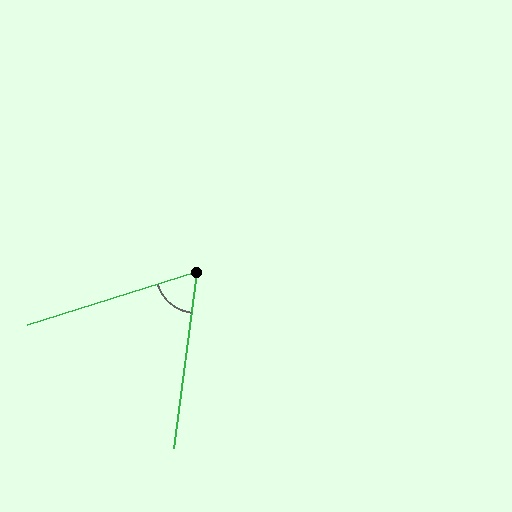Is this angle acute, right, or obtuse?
It is acute.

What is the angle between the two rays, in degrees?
Approximately 65 degrees.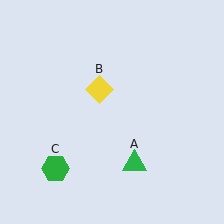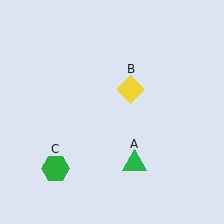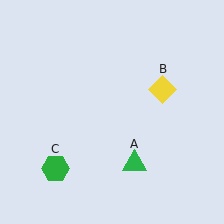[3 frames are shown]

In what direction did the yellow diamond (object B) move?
The yellow diamond (object B) moved right.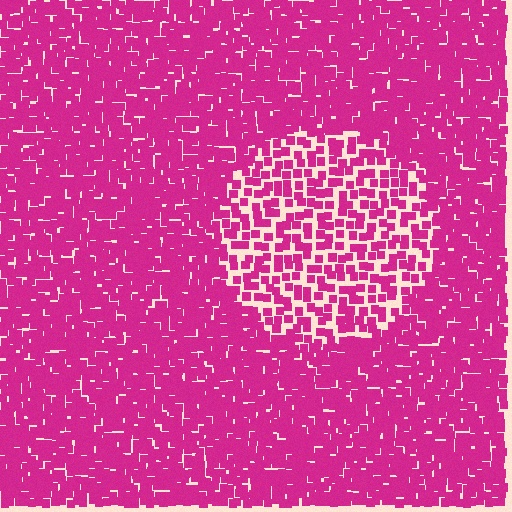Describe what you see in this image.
The image contains small magenta elements arranged at two different densities. A circle-shaped region is visible where the elements are less densely packed than the surrounding area.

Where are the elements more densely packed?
The elements are more densely packed outside the circle boundary.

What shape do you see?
I see a circle.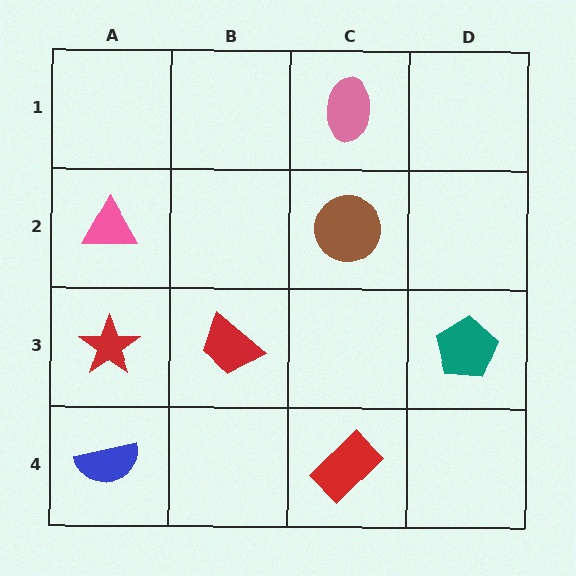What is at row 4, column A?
A blue semicircle.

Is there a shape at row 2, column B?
No, that cell is empty.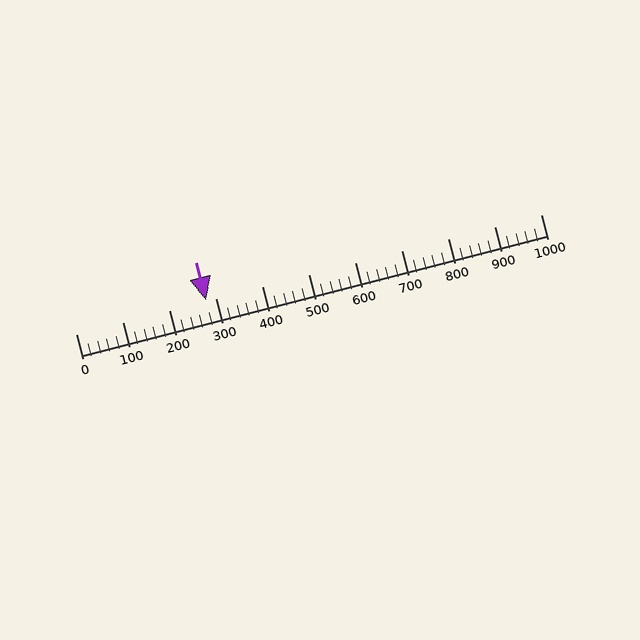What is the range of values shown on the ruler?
The ruler shows values from 0 to 1000.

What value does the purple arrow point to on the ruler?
The purple arrow points to approximately 280.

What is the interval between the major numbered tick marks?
The major tick marks are spaced 100 units apart.